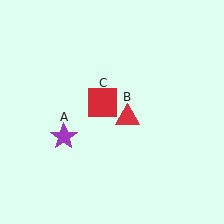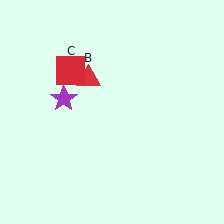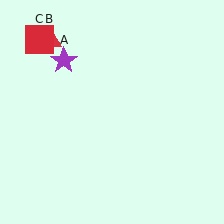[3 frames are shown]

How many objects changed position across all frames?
3 objects changed position: purple star (object A), red triangle (object B), red square (object C).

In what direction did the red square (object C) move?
The red square (object C) moved up and to the left.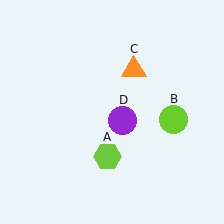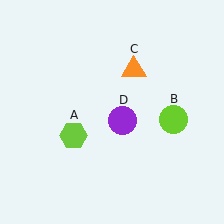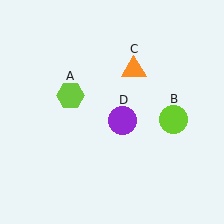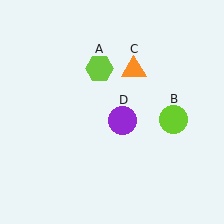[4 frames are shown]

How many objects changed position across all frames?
1 object changed position: lime hexagon (object A).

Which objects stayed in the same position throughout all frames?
Lime circle (object B) and orange triangle (object C) and purple circle (object D) remained stationary.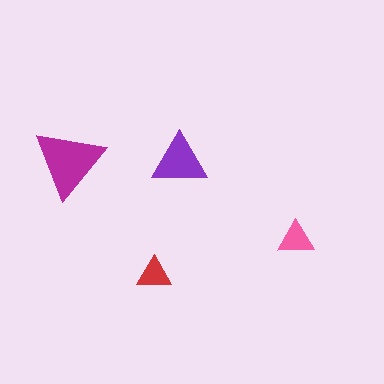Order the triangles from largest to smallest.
the magenta one, the purple one, the pink one, the red one.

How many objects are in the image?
There are 4 objects in the image.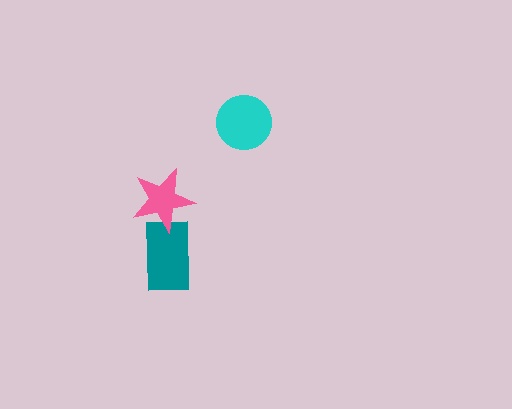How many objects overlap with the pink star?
1 object overlaps with the pink star.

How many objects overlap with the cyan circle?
0 objects overlap with the cyan circle.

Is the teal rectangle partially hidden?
Yes, it is partially covered by another shape.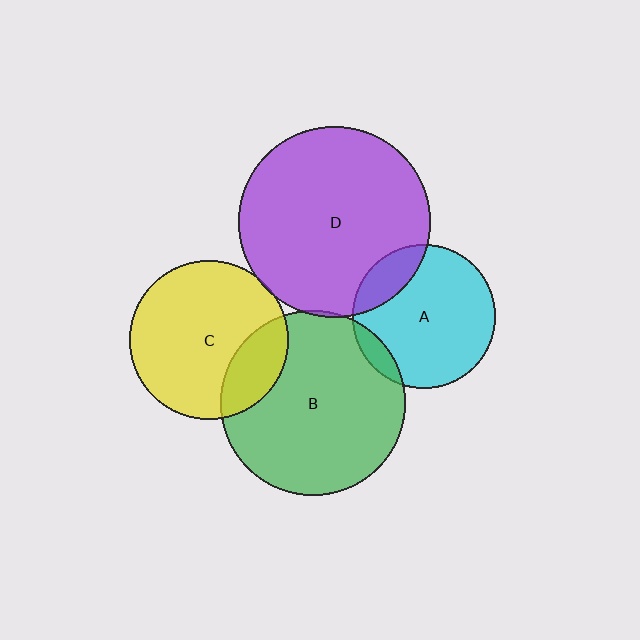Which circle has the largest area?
Circle D (purple).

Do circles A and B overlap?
Yes.